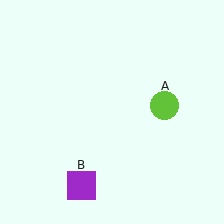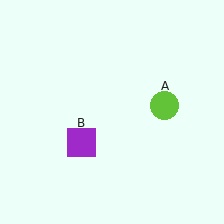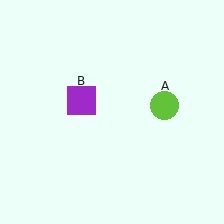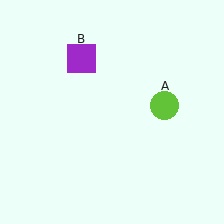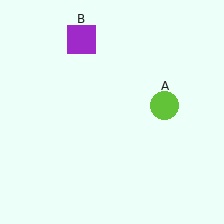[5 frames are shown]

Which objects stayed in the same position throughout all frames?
Lime circle (object A) remained stationary.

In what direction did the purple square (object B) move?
The purple square (object B) moved up.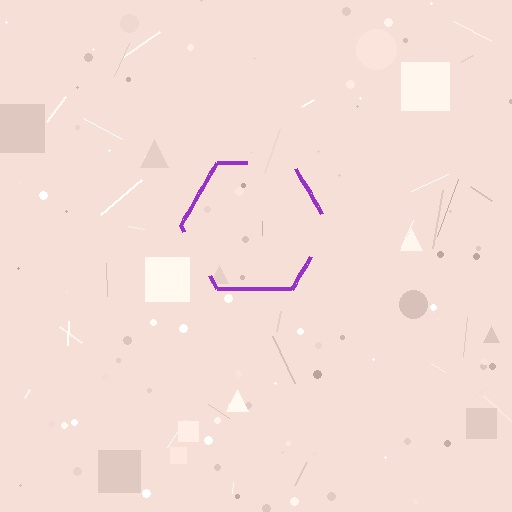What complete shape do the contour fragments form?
The contour fragments form a hexagon.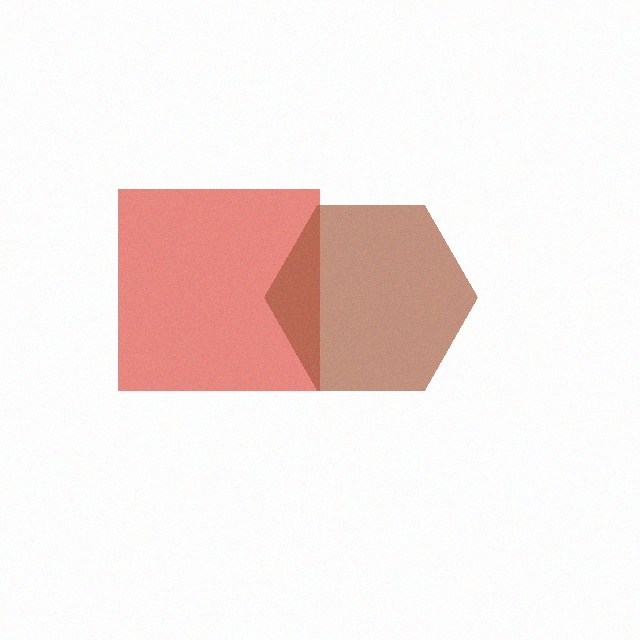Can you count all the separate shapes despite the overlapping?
Yes, there are 2 separate shapes.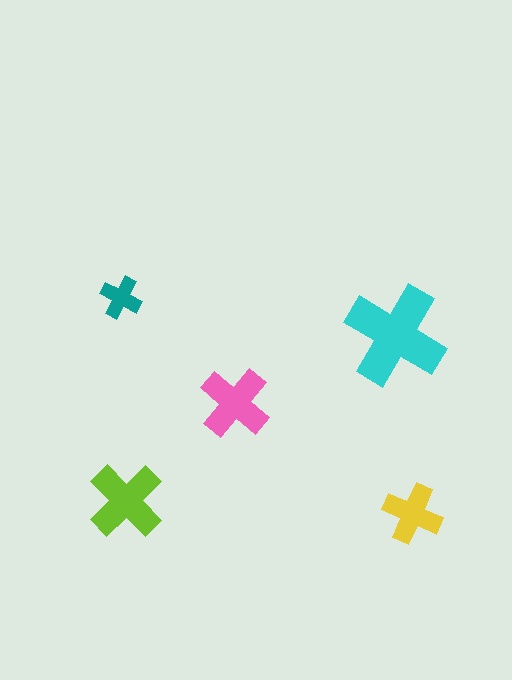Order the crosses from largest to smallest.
the cyan one, the lime one, the pink one, the yellow one, the teal one.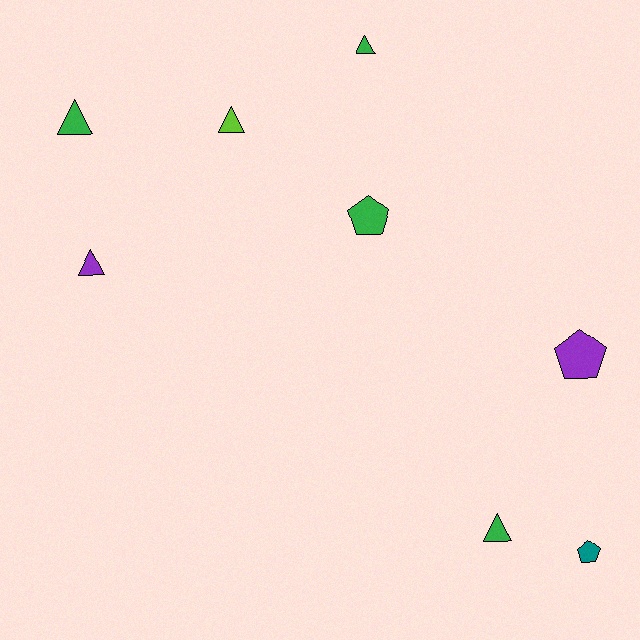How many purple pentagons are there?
There is 1 purple pentagon.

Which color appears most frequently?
Green, with 4 objects.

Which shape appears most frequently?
Triangle, with 5 objects.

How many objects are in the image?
There are 8 objects.